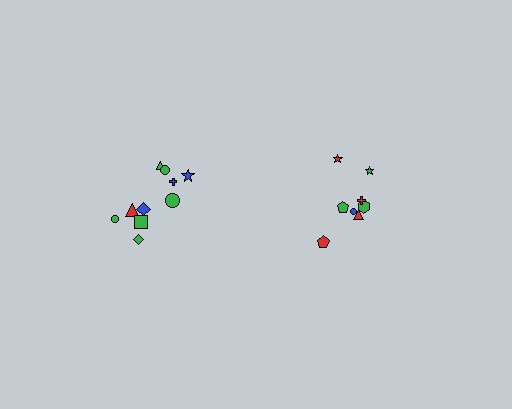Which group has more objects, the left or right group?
The left group.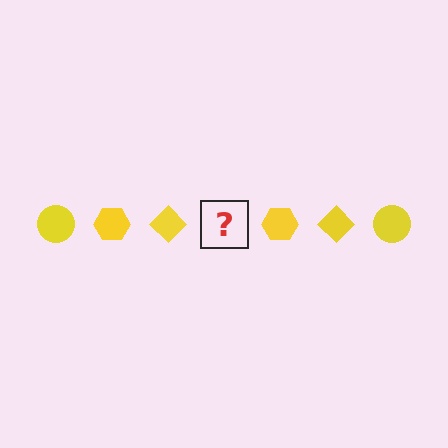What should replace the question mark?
The question mark should be replaced with a yellow circle.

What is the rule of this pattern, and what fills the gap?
The rule is that the pattern cycles through circle, hexagon, diamond shapes in yellow. The gap should be filled with a yellow circle.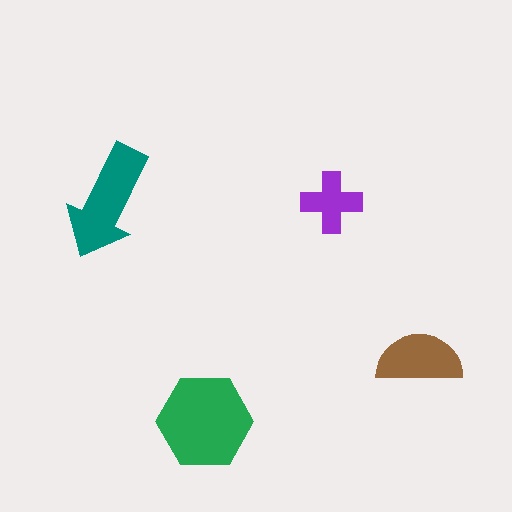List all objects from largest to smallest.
The green hexagon, the teal arrow, the brown semicircle, the purple cross.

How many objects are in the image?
There are 4 objects in the image.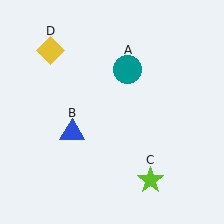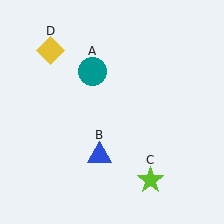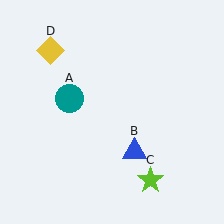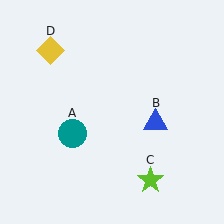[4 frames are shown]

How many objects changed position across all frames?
2 objects changed position: teal circle (object A), blue triangle (object B).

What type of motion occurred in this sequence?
The teal circle (object A), blue triangle (object B) rotated counterclockwise around the center of the scene.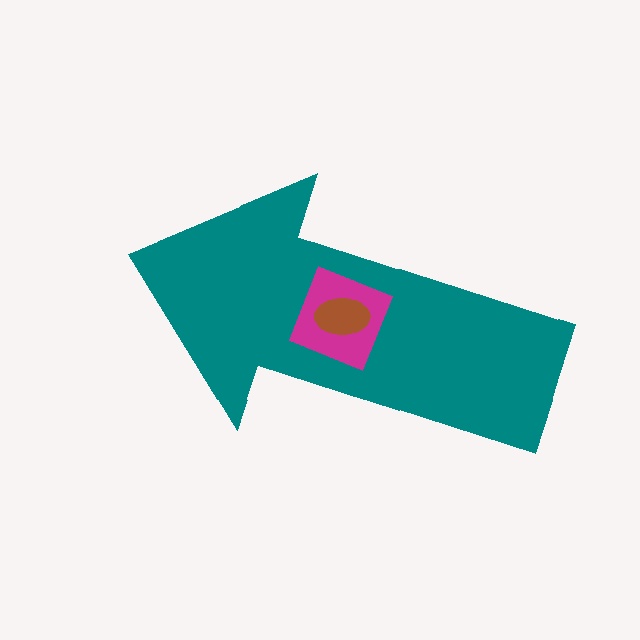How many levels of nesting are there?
3.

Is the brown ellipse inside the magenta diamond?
Yes.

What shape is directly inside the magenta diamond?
The brown ellipse.